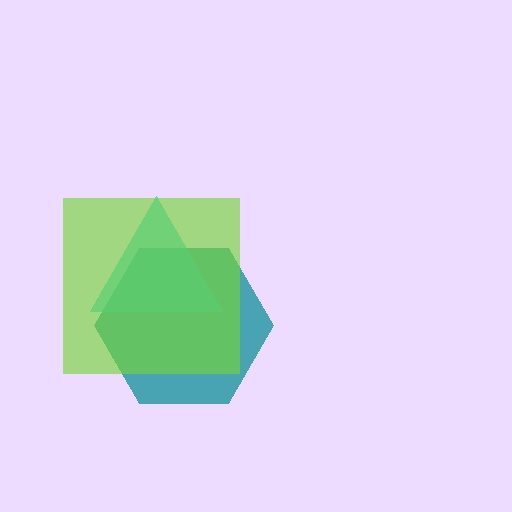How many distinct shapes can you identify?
There are 3 distinct shapes: a teal hexagon, a cyan triangle, a lime square.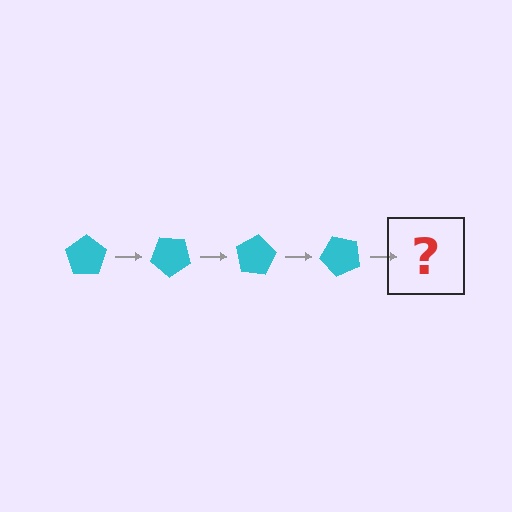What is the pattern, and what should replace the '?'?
The pattern is that the pentagon rotates 40 degrees each step. The '?' should be a cyan pentagon rotated 160 degrees.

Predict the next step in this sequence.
The next step is a cyan pentagon rotated 160 degrees.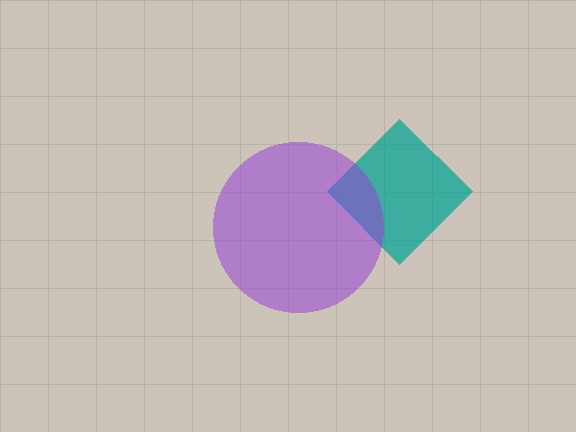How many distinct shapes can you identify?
There are 2 distinct shapes: a teal diamond, a purple circle.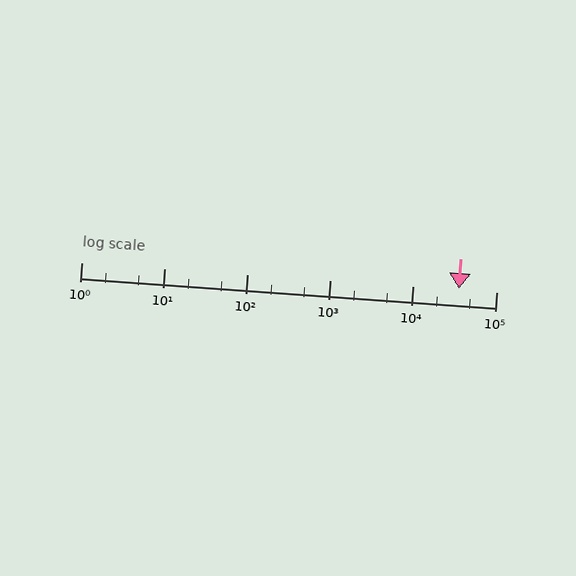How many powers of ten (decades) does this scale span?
The scale spans 5 decades, from 1 to 100000.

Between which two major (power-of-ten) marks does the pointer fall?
The pointer is between 10000 and 100000.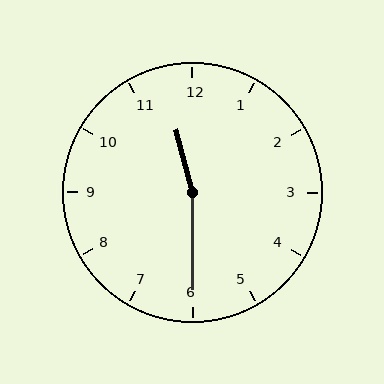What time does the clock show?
11:30.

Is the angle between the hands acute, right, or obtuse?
It is obtuse.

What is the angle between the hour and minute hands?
Approximately 165 degrees.